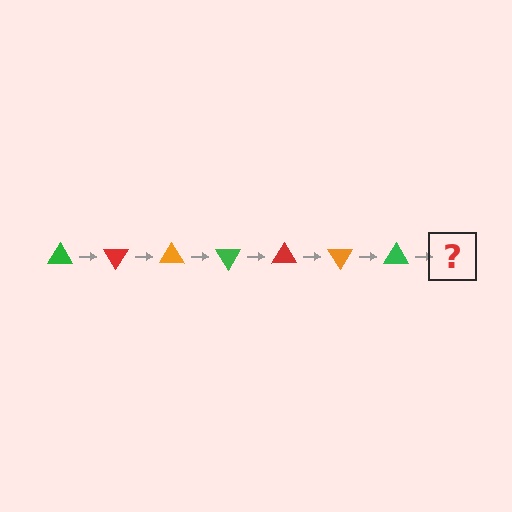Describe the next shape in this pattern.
It should be a red triangle, rotated 420 degrees from the start.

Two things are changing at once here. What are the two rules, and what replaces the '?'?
The two rules are that it rotates 60 degrees each step and the color cycles through green, red, and orange. The '?' should be a red triangle, rotated 420 degrees from the start.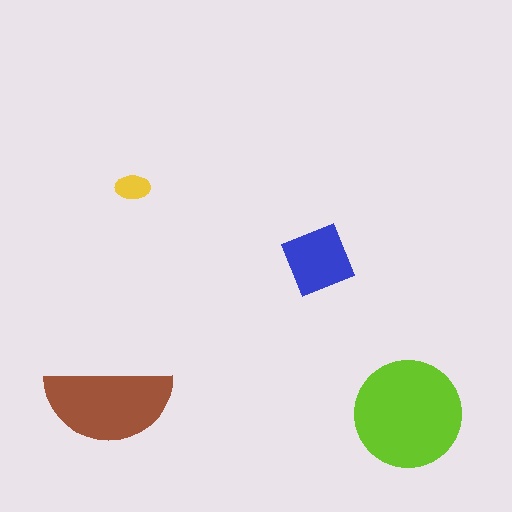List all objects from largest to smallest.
The lime circle, the brown semicircle, the blue diamond, the yellow ellipse.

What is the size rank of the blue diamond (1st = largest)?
3rd.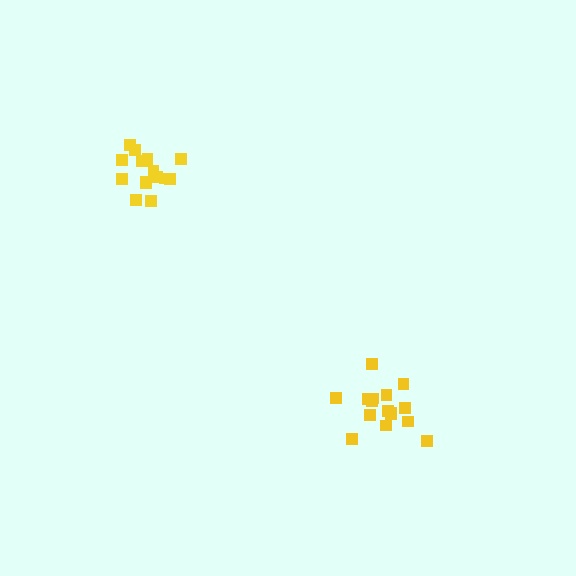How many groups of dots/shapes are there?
There are 2 groups.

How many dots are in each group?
Group 1: 16 dots, Group 2: 15 dots (31 total).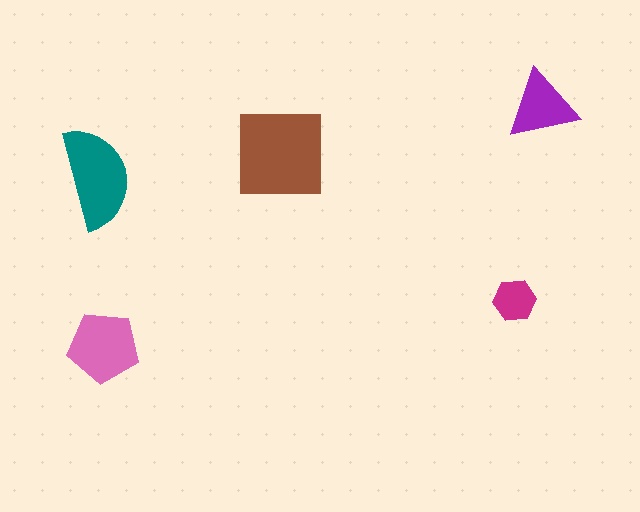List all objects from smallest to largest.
The magenta hexagon, the purple triangle, the pink pentagon, the teal semicircle, the brown square.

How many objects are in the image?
There are 5 objects in the image.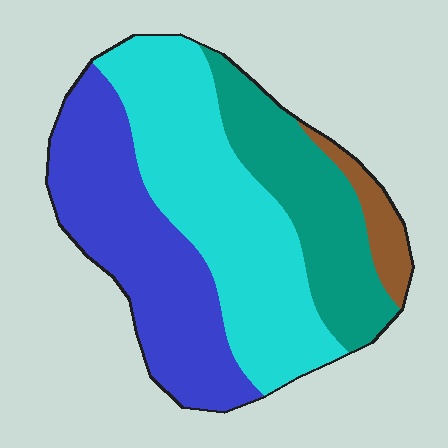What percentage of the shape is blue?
Blue takes up between a sixth and a third of the shape.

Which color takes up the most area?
Cyan, at roughly 40%.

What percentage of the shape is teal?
Teal takes up about one fifth (1/5) of the shape.